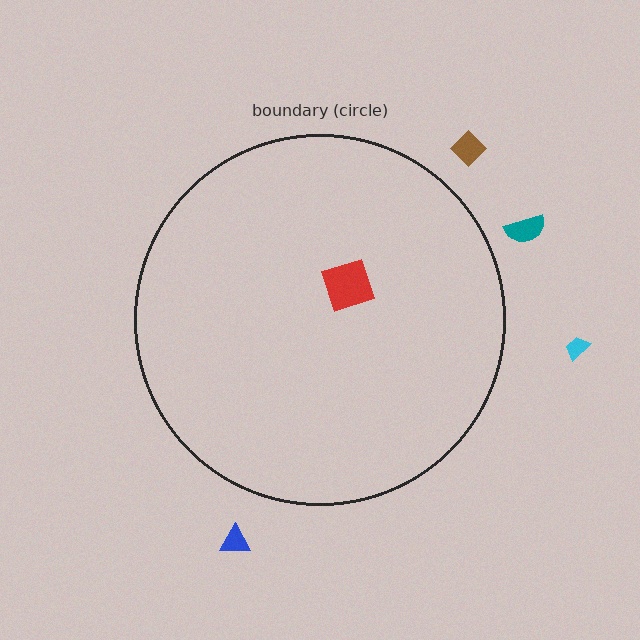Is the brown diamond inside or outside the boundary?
Outside.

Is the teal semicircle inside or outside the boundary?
Outside.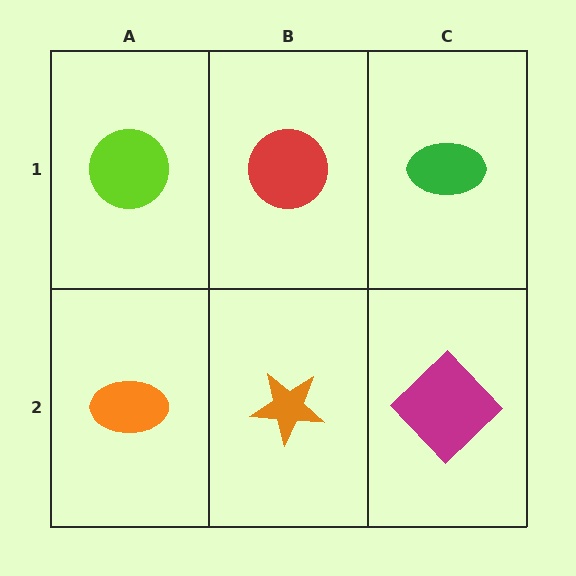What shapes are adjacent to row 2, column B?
A red circle (row 1, column B), an orange ellipse (row 2, column A), a magenta diamond (row 2, column C).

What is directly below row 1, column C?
A magenta diamond.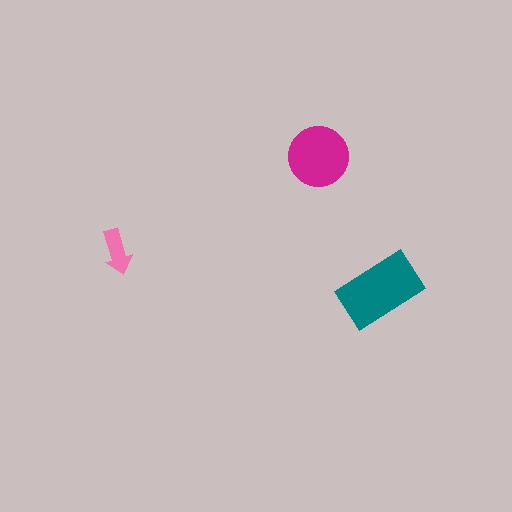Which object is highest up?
The magenta circle is topmost.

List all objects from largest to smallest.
The teal rectangle, the magenta circle, the pink arrow.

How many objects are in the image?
There are 3 objects in the image.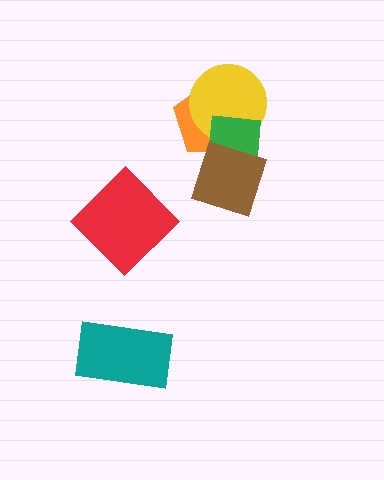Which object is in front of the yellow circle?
The green square is in front of the yellow circle.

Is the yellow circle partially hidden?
Yes, it is partially covered by another shape.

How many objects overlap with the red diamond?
0 objects overlap with the red diamond.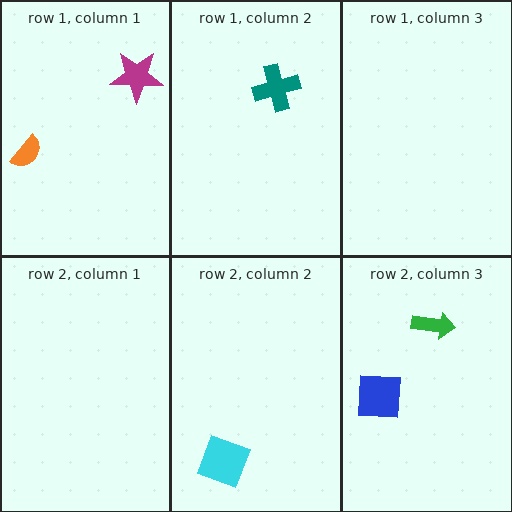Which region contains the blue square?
The row 2, column 3 region.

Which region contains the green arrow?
The row 2, column 3 region.